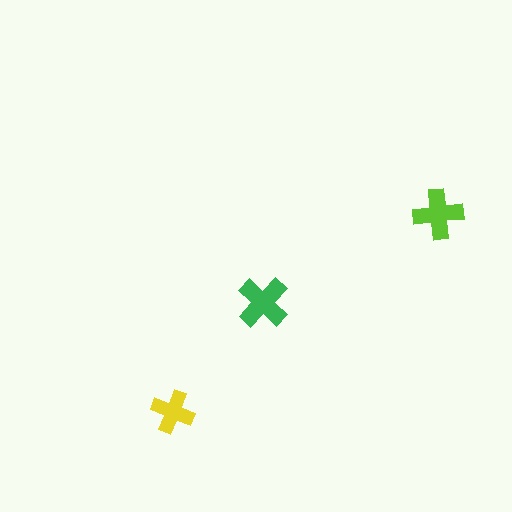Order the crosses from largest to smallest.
the green one, the lime one, the yellow one.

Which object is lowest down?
The yellow cross is bottommost.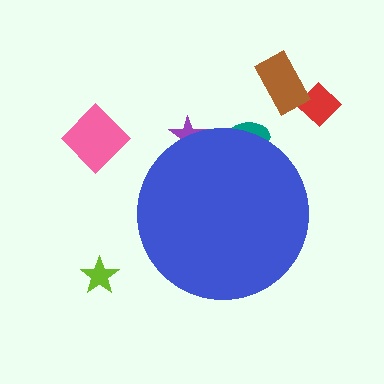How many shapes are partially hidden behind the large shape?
2 shapes are partially hidden.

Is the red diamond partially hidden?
No, the red diamond is fully visible.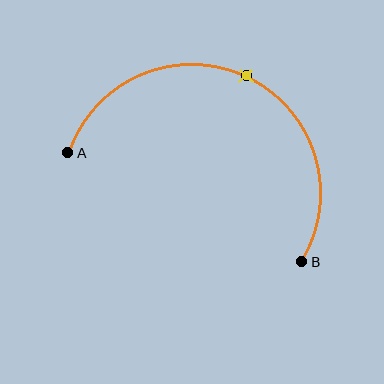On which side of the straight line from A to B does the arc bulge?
The arc bulges above the straight line connecting A and B.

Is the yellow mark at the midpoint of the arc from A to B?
Yes. The yellow mark lies on the arc at equal arc-length from both A and B — it is the arc midpoint.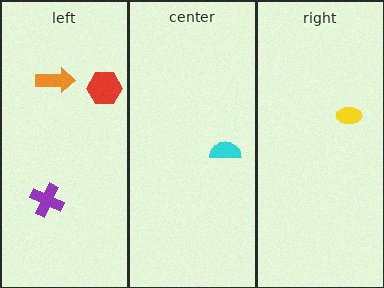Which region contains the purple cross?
The left region.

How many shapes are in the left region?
3.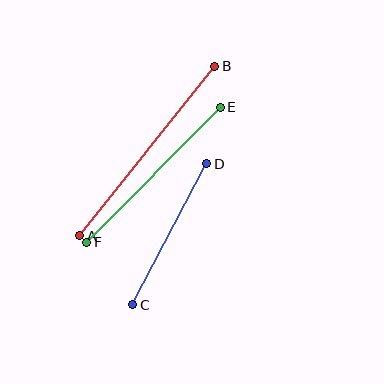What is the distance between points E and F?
The distance is approximately 190 pixels.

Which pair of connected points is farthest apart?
Points A and B are farthest apart.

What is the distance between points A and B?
The distance is approximately 217 pixels.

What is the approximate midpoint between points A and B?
The midpoint is at approximately (147, 151) pixels.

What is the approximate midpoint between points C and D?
The midpoint is at approximately (170, 234) pixels.